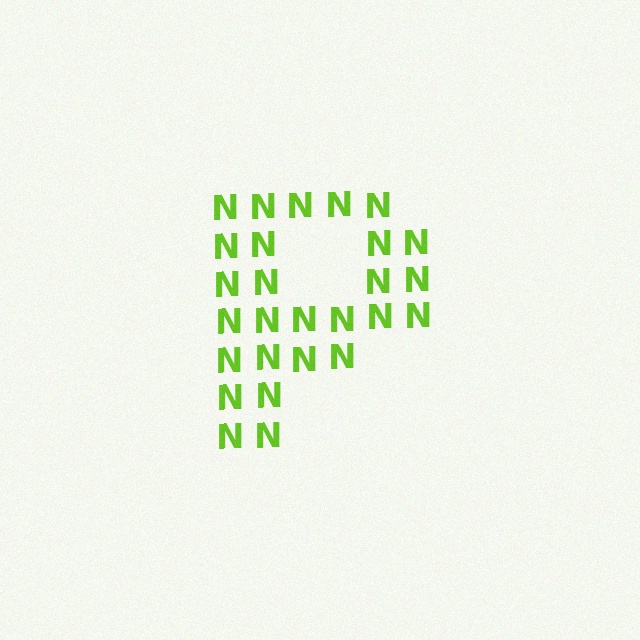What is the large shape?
The large shape is the letter P.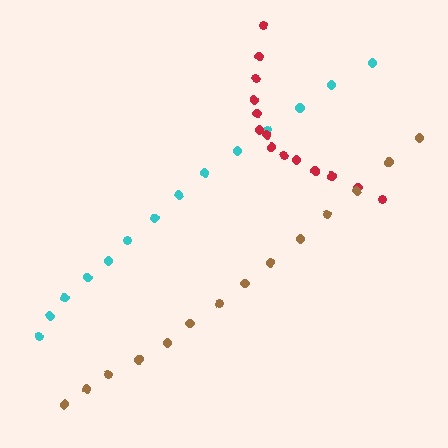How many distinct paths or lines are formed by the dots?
There are 3 distinct paths.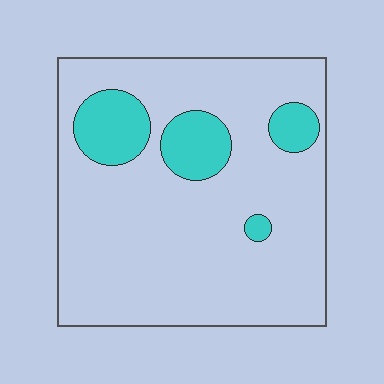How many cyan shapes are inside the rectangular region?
4.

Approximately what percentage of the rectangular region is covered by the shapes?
Approximately 15%.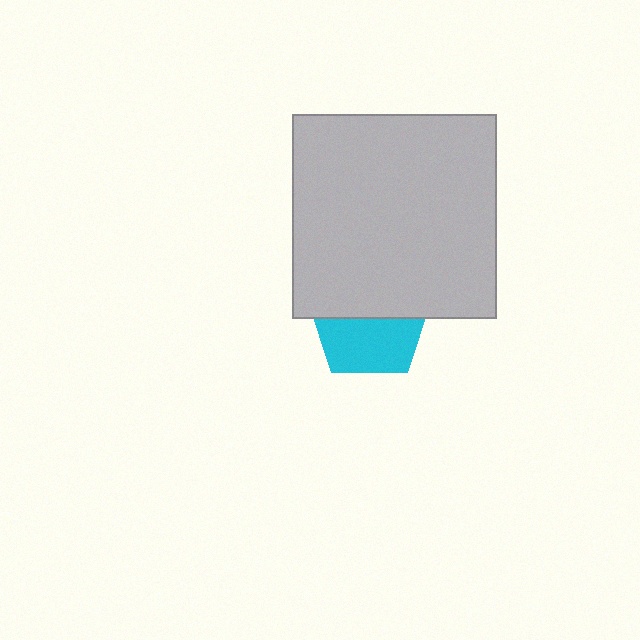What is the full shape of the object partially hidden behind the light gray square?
The partially hidden object is a cyan pentagon.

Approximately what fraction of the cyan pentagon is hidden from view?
Roughly 51% of the cyan pentagon is hidden behind the light gray square.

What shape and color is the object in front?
The object in front is a light gray square.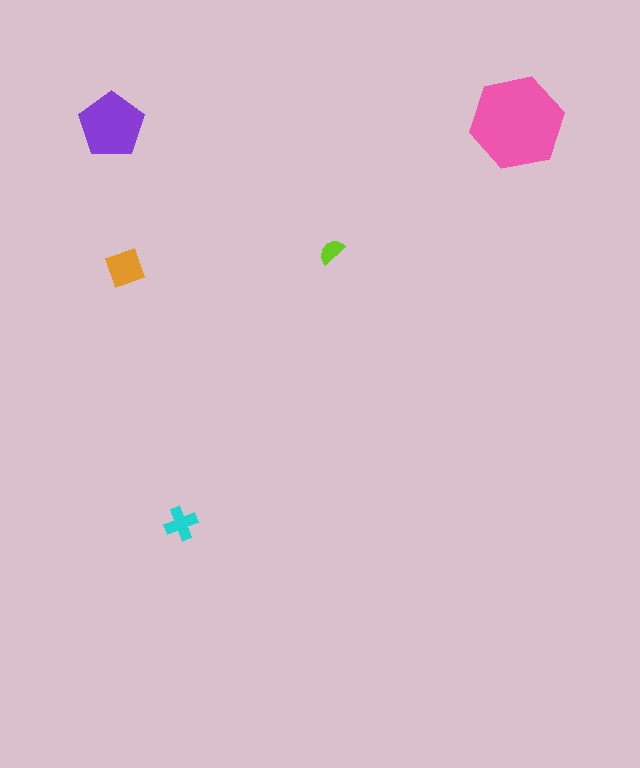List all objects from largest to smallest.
The pink hexagon, the purple pentagon, the orange diamond, the cyan cross, the lime semicircle.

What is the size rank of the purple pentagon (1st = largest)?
2nd.